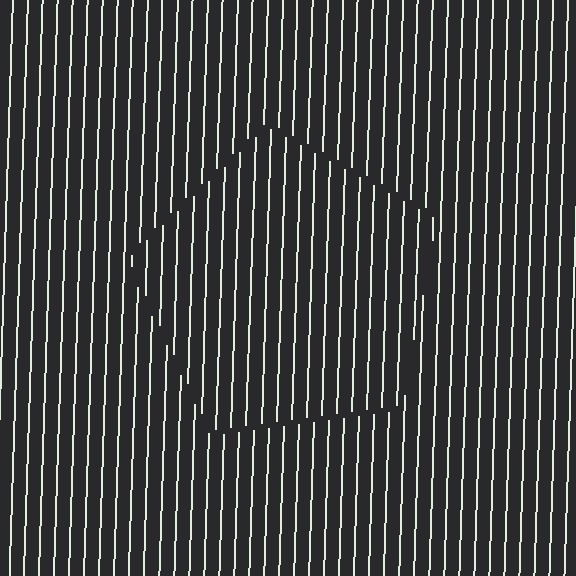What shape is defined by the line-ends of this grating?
An illusory pentagon. The interior of the shape contains the same grating, shifted by half a period — the contour is defined by the phase discontinuity where line-ends from the inner and outer gratings abut.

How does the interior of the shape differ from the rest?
The interior of the shape contains the same grating, shifted by half a period — the contour is defined by the phase discontinuity where line-ends from the inner and outer gratings abut.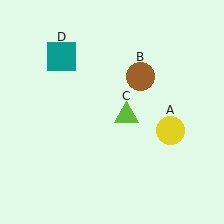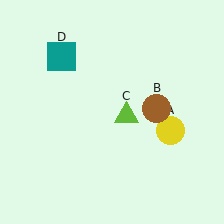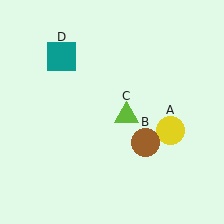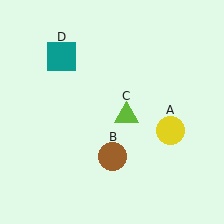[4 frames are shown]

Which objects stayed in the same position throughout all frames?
Yellow circle (object A) and lime triangle (object C) and teal square (object D) remained stationary.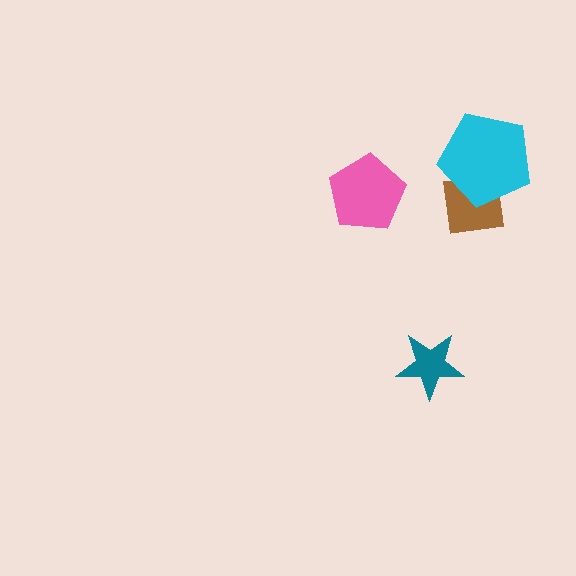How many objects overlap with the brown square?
1 object overlaps with the brown square.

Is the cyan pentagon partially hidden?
No, no other shape covers it.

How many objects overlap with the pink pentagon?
0 objects overlap with the pink pentagon.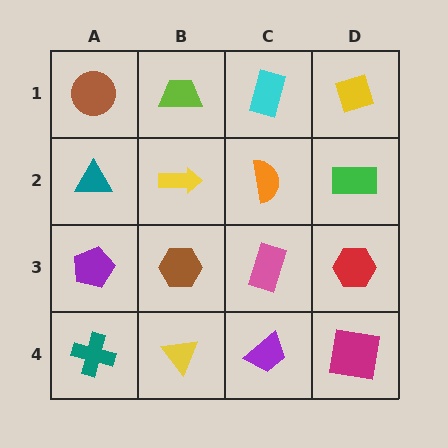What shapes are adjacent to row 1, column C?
An orange semicircle (row 2, column C), a lime trapezoid (row 1, column B), a yellow diamond (row 1, column D).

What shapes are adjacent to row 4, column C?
A pink rectangle (row 3, column C), a yellow triangle (row 4, column B), a magenta square (row 4, column D).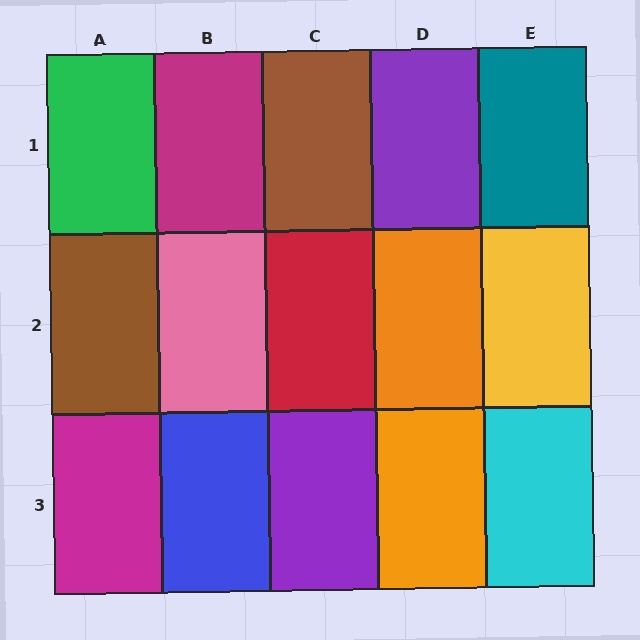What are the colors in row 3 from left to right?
Magenta, blue, purple, orange, cyan.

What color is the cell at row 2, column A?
Brown.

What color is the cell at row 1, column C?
Brown.